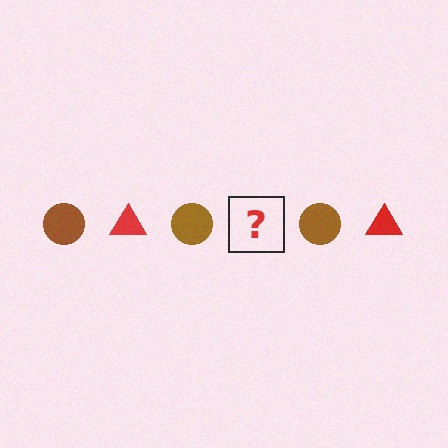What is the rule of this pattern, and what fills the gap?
The rule is that the pattern alternates between brown circle and red triangle. The gap should be filled with a red triangle.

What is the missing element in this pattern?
The missing element is a red triangle.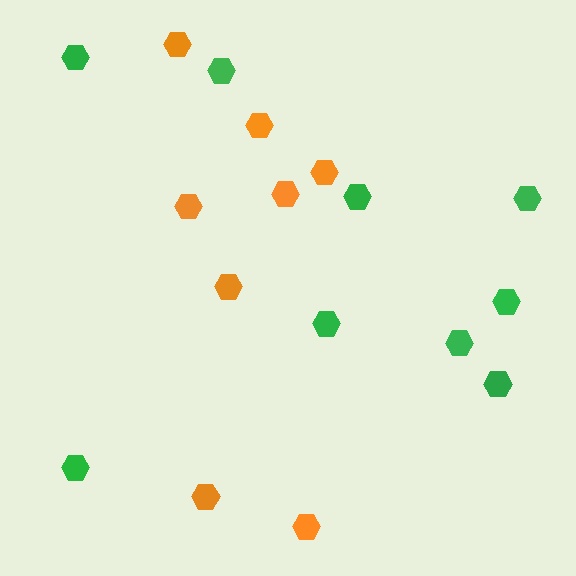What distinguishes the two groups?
There are 2 groups: one group of orange hexagons (8) and one group of green hexagons (9).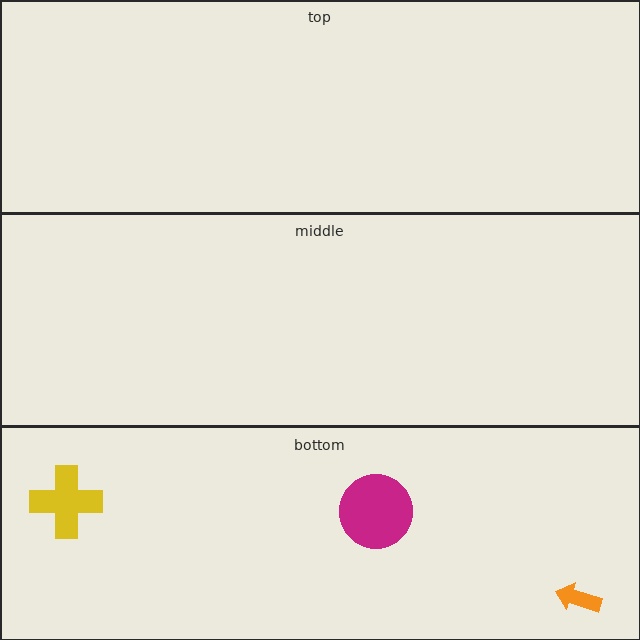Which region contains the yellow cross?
The bottom region.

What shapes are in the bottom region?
The magenta circle, the orange arrow, the yellow cross.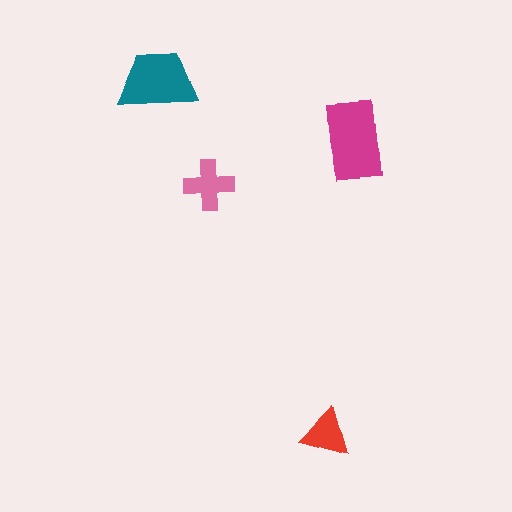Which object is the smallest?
The red triangle.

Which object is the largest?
The magenta rectangle.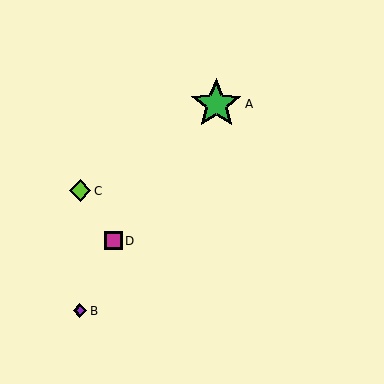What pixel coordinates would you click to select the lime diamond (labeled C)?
Click at (80, 191) to select the lime diamond C.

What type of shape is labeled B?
Shape B is a purple diamond.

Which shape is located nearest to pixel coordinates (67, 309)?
The purple diamond (labeled B) at (80, 311) is nearest to that location.